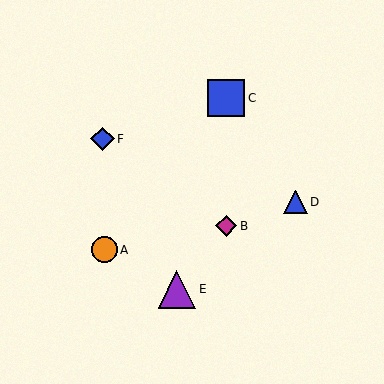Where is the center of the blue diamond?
The center of the blue diamond is at (102, 139).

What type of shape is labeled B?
Shape B is a magenta diamond.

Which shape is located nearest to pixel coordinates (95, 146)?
The blue diamond (labeled F) at (102, 139) is nearest to that location.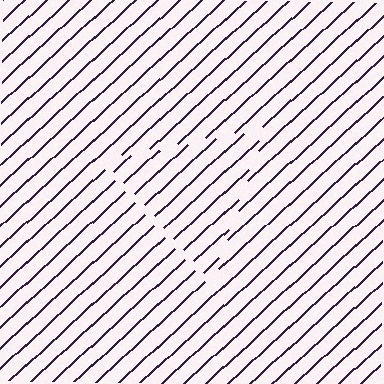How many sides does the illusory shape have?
3 sides — the line-ends trace a triangle.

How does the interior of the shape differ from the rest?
The interior of the shape contains the same grating, shifted by half a period — the contour is defined by the phase discontinuity where line-ends from the inner and outer gratings abut.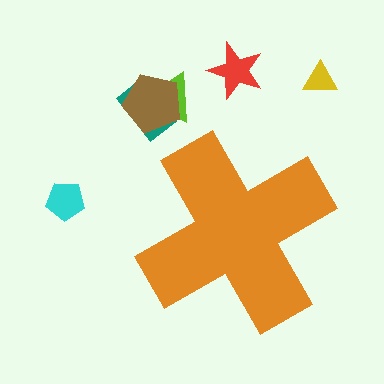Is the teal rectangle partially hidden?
No, the teal rectangle is fully visible.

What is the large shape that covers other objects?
An orange cross.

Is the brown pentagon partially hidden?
No, the brown pentagon is fully visible.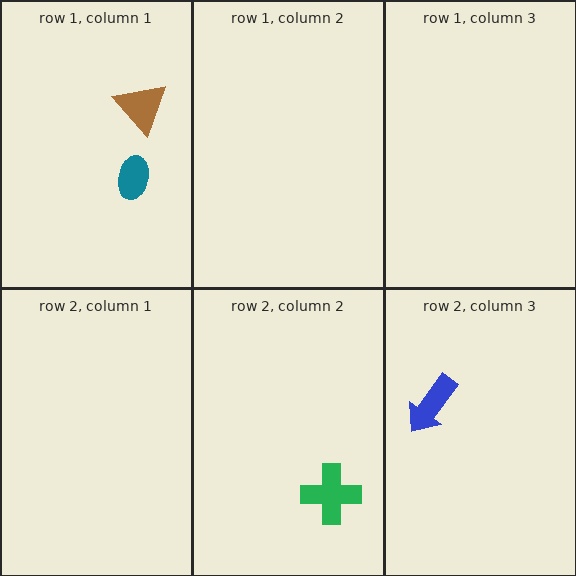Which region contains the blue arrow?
The row 2, column 3 region.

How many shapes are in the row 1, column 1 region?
2.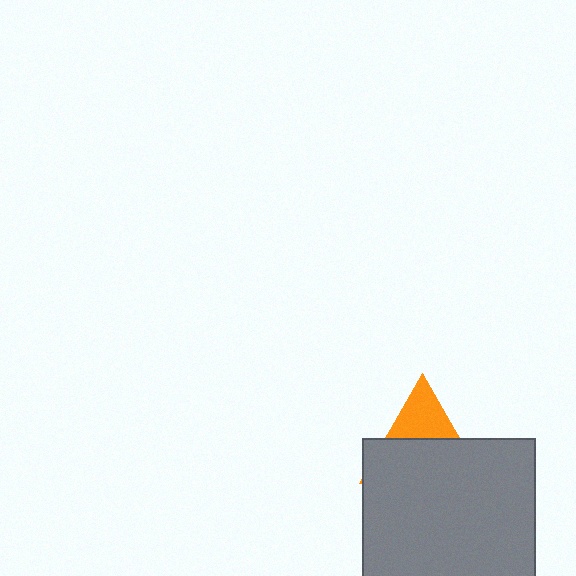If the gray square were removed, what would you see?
You would see the complete orange triangle.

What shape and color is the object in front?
The object in front is a gray square.